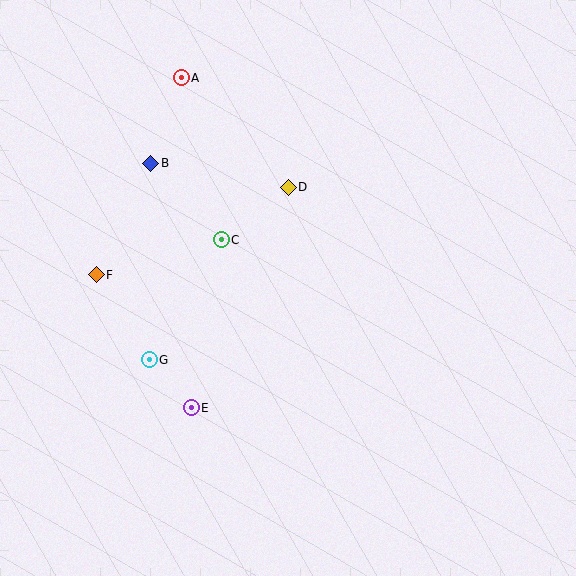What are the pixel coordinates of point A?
Point A is at (181, 78).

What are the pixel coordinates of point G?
Point G is at (149, 360).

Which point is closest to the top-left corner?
Point A is closest to the top-left corner.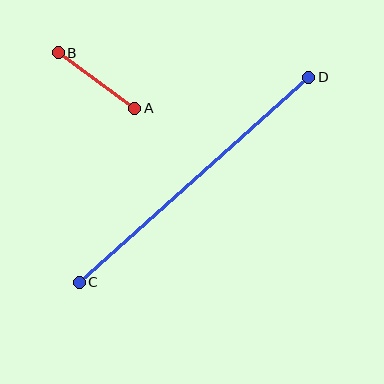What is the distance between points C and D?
The distance is approximately 308 pixels.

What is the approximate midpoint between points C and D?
The midpoint is at approximately (194, 180) pixels.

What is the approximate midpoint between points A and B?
The midpoint is at approximately (97, 81) pixels.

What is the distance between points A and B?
The distance is approximately 95 pixels.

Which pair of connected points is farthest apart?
Points C and D are farthest apart.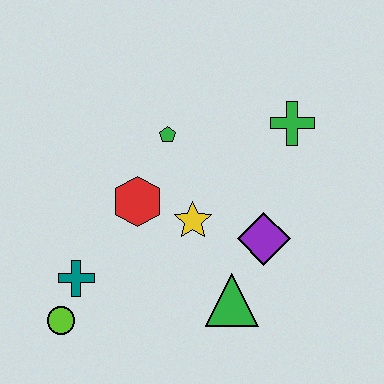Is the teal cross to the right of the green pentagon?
No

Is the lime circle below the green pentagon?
Yes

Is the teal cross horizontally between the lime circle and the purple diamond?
Yes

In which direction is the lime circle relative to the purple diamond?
The lime circle is to the left of the purple diamond.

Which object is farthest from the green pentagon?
The lime circle is farthest from the green pentagon.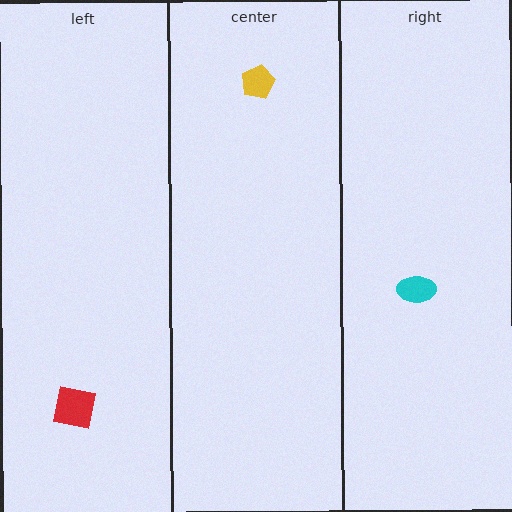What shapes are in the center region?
The yellow pentagon.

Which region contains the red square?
The left region.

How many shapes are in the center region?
1.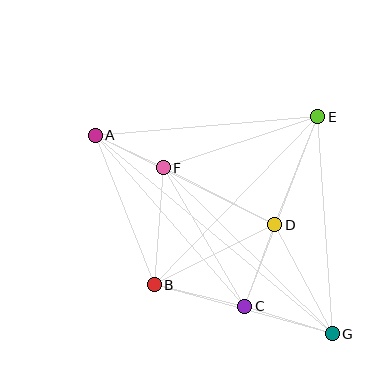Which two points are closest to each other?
Points A and F are closest to each other.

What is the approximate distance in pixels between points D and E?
The distance between D and E is approximately 116 pixels.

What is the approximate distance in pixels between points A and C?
The distance between A and C is approximately 227 pixels.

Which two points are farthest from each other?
Points A and G are farthest from each other.